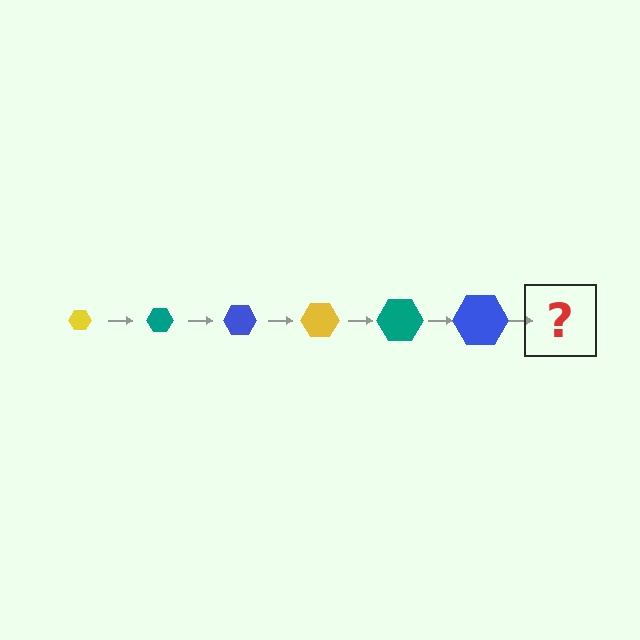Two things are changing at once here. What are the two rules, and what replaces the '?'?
The two rules are that the hexagon grows larger each step and the color cycles through yellow, teal, and blue. The '?' should be a yellow hexagon, larger than the previous one.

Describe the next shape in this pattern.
It should be a yellow hexagon, larger than the previous one.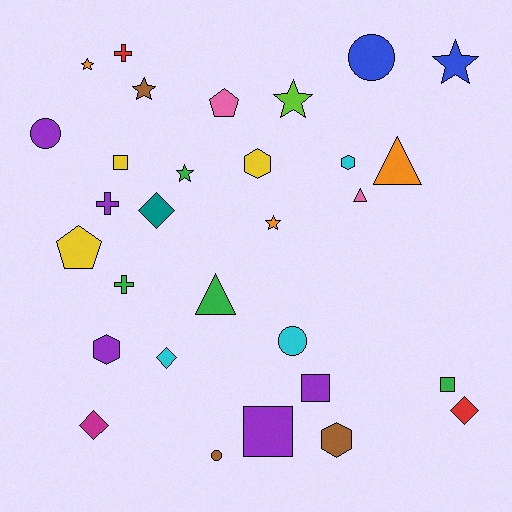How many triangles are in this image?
There are 3 triangles.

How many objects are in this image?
There are 30 objects.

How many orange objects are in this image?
There are 3 orange objects.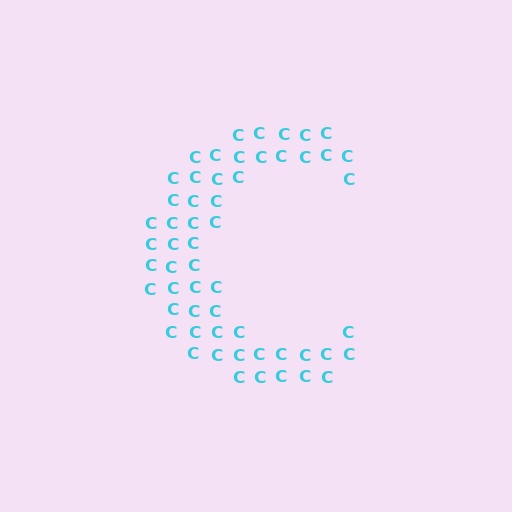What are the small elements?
The small elements are letter C's.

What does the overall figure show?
The overall figure shows the letter C.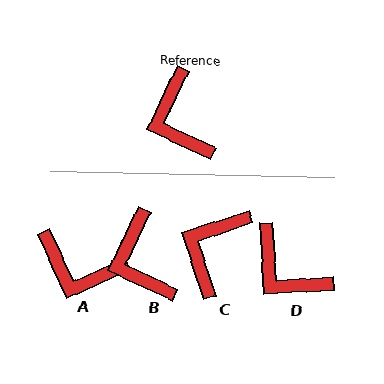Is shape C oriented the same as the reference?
No, it is off by about 46 degrees.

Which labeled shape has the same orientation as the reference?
B.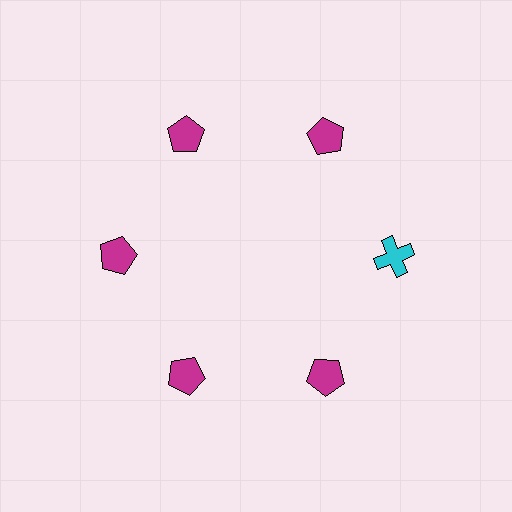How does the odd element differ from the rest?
It differs in both color (cyan instead of magenta) and shape (cross instead of pentagon).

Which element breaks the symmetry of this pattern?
The cyan cross at roughly the 3 o'clock position breaks the symmetry. All other shapes are magenta pentagons.